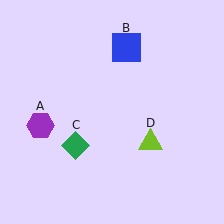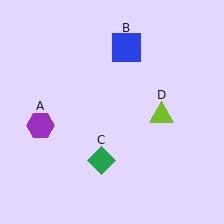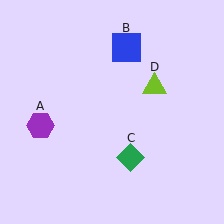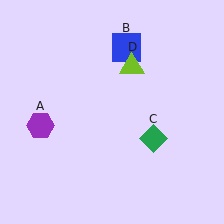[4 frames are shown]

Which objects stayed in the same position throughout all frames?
Purple hexagon (object A) and blue square (object B) remained stationary.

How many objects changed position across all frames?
2 objects changed position: green diamond (object C), lime triangle (object D).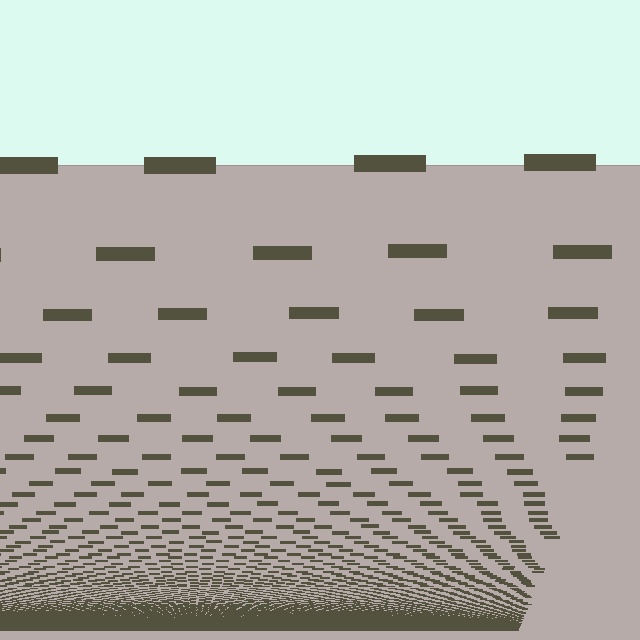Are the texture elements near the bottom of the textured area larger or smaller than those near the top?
Smaller. The gradient is inverted — elements near the bottom are smaller and denser.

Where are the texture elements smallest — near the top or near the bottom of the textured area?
Near the bottom.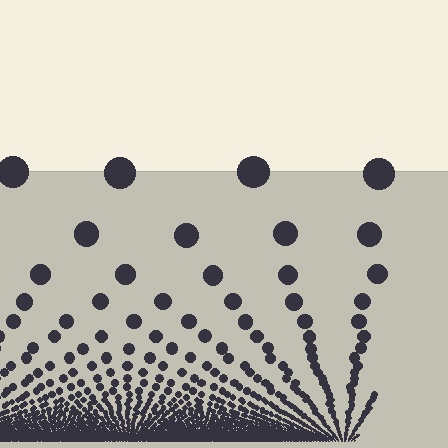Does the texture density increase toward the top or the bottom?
Density increases toward the bottom.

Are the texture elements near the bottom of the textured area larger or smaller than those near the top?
Smaller. The gradient is inverted — elements near the bottom are smaller and denser.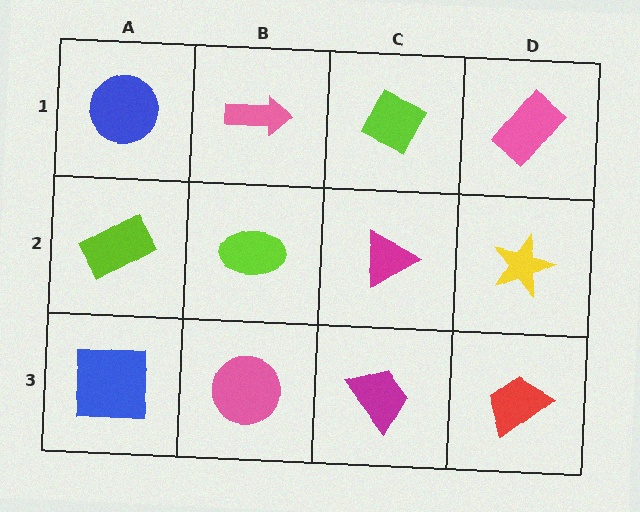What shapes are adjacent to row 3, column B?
A lime ellipse (row 2, column B), a blue square (row 3, column A), a magenta trapezoid (row 3, column C).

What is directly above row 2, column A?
A blue circle.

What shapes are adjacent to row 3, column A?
A lime rectangle (row 2, column A), a pink circle (row 3, column B).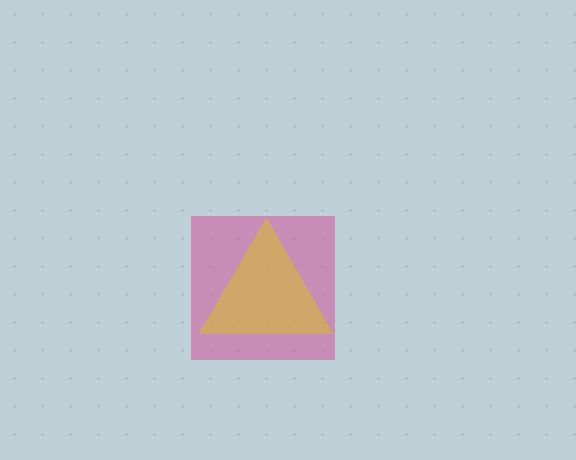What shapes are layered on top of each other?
The layered shapes are: a magenta square, a yellow triangle.